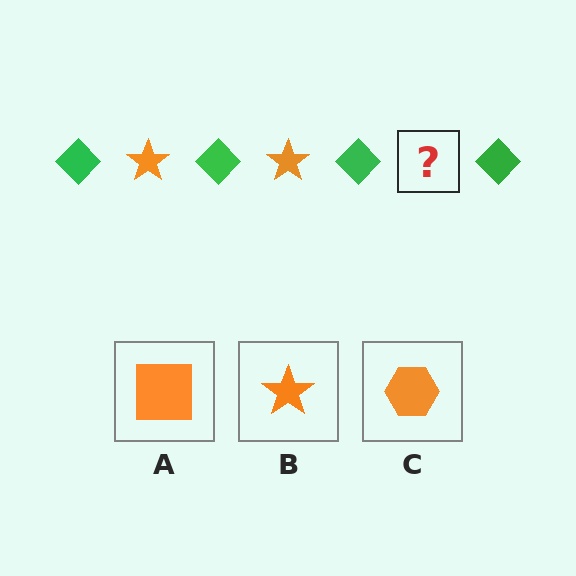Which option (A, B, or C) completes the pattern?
B.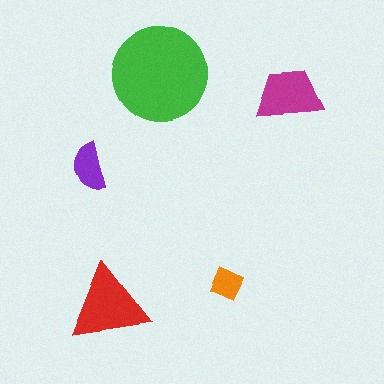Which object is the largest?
The green circle.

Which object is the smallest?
The orange diamond.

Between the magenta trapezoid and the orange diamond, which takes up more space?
The magenta trapezoid.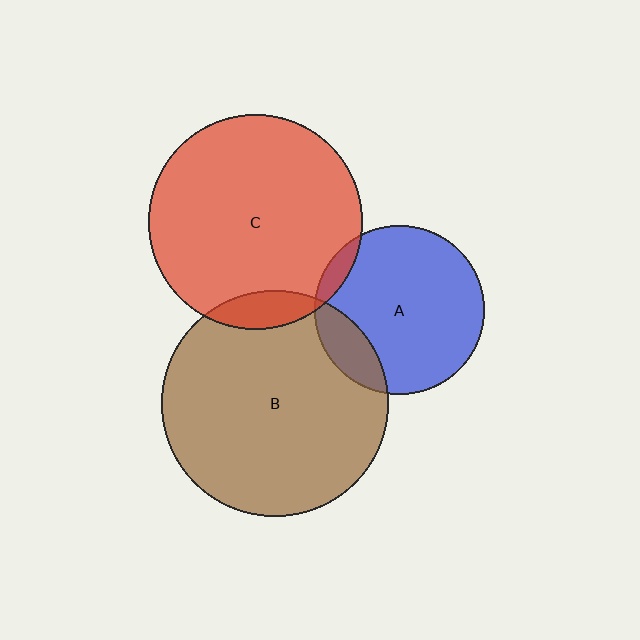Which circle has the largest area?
Circle B (brown).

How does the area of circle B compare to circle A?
Approximately 1.8 times.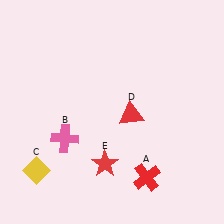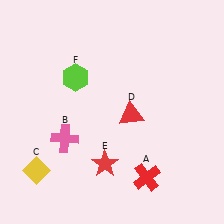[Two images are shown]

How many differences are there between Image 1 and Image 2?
There is 1 difference between the two images.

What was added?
A lime hexagon (F) was added in Image 2.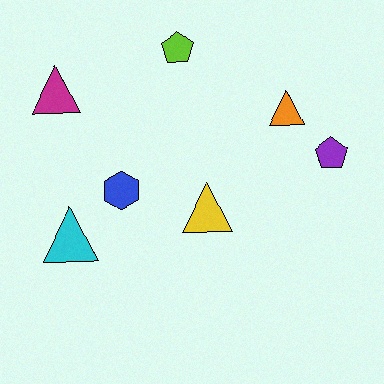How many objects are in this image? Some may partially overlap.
There are 7 objects.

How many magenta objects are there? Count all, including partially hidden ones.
There is 1 magenta object.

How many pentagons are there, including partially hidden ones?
There are 2 pentagons.